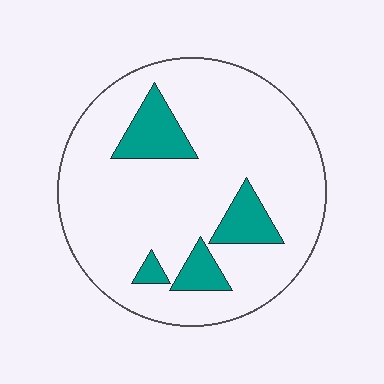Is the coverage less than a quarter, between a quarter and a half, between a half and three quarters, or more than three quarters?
Less than a quarter.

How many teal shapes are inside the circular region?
4.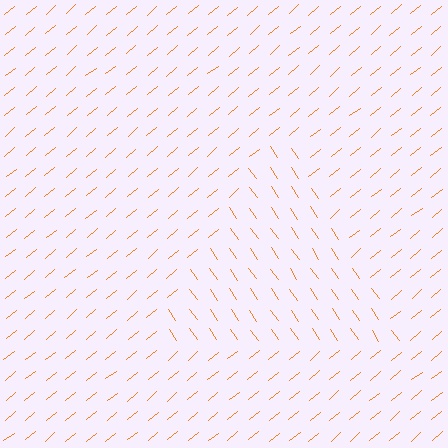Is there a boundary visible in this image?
Yes, there is a texture boundary formed by a change in line orientation.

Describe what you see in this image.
The image is filled with small orange line segments. A triangle region in the image has lines oriented differently from the surrounding lines, creating a visible texture boundary.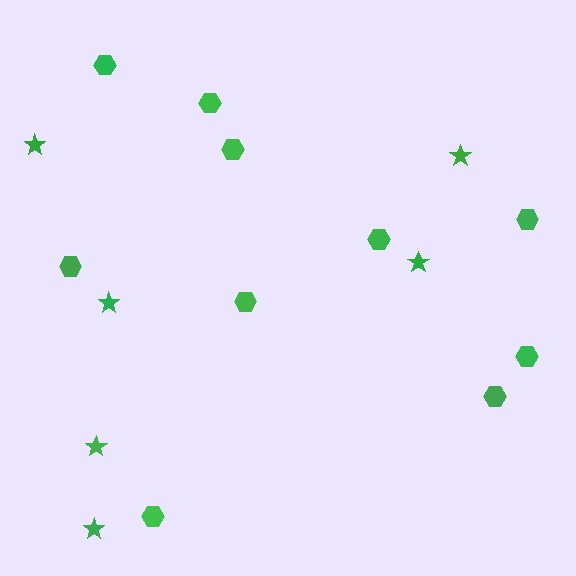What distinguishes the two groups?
There are 2 groups: one group of hexagons (10) and one group of stars (6).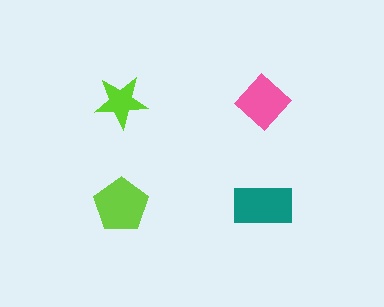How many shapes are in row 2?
2 shapes.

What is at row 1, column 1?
A lime star.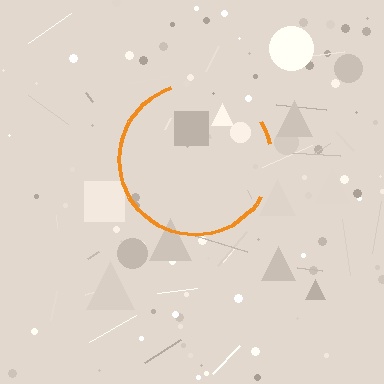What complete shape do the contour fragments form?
The contour fragments form a circle.